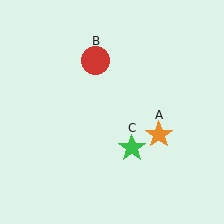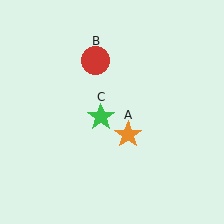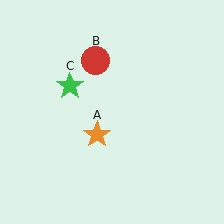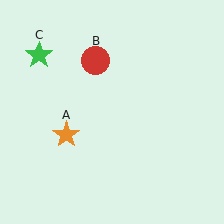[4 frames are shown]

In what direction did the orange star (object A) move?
The orange star (object A) moved left.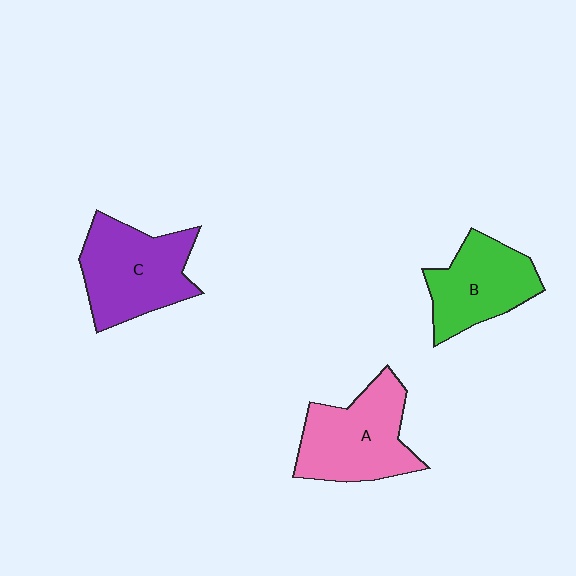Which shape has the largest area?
Shape C (purple).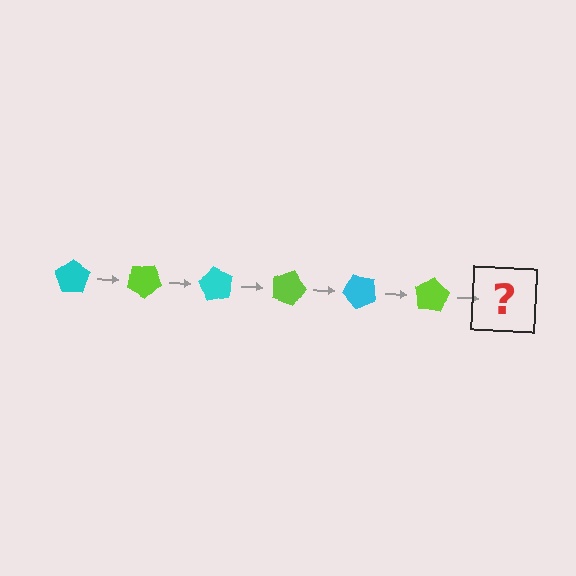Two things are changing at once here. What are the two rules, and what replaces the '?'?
The two rules are that it rotates 30 degrees each step and the color cycles through cyan and lime. The '?' should be a cyan pentagon, rotated 180 degrees from the start.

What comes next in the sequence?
The next element should be a cyan pentagon, rotated 180 degrees from the start.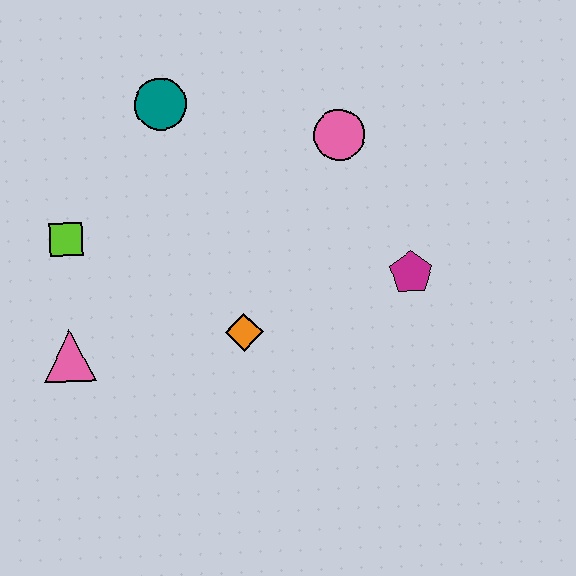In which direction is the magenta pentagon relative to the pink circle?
The magenta pentagon is below the pink circle.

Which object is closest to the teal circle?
The lime square is closest to the teal circle.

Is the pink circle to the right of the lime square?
Yes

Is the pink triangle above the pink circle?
No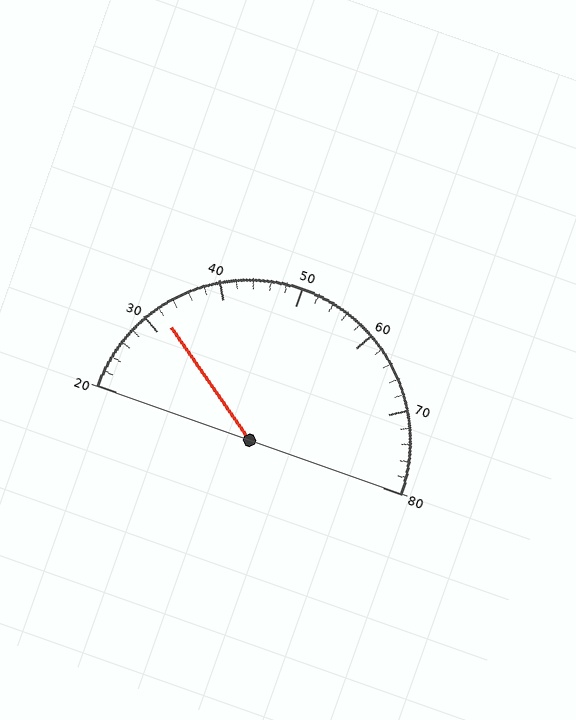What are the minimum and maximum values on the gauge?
The gauge ranges from 20 to 80.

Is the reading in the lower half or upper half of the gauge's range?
The reading is in the lower half of the range (20 to 80).